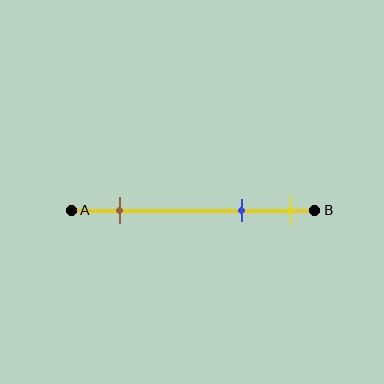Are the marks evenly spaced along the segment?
No, the marks are not evenly spaced.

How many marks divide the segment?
There are 3 marks dividing the segment.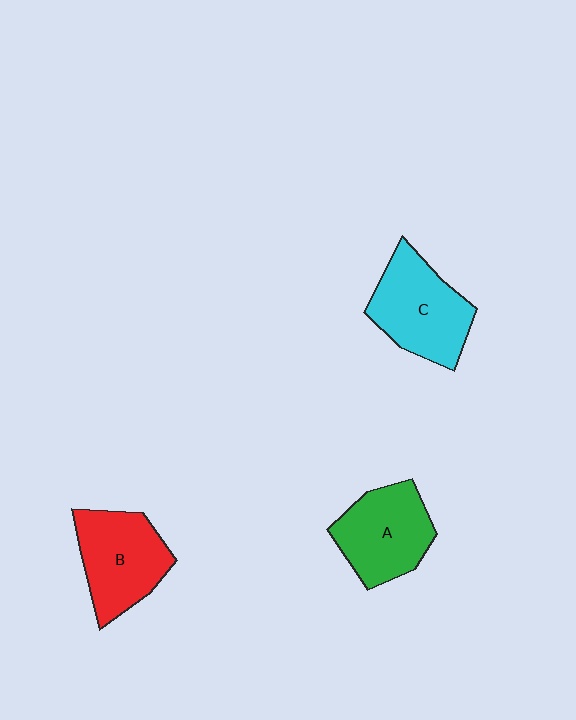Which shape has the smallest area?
Shape A (green).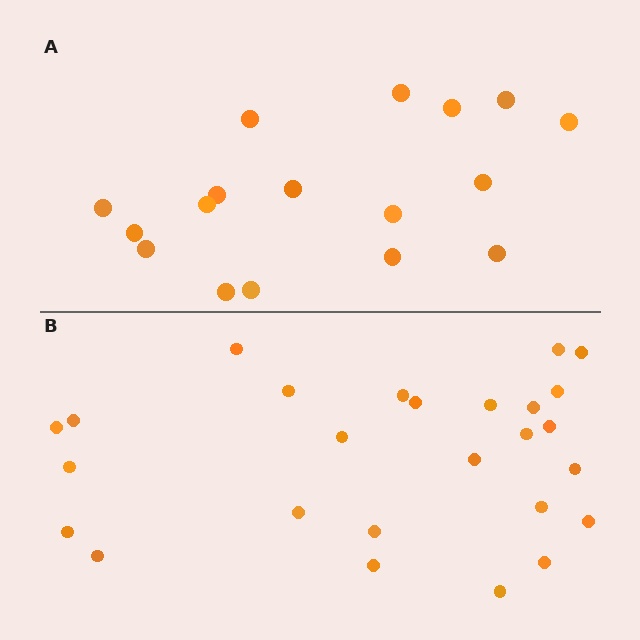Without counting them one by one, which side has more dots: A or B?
Region B (the bottom region) has more dots.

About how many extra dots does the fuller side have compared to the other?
Region B has roughly 8 or so more dots than region A.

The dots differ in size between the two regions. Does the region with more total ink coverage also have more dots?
No. Region A has more total ink coverage because its dots are larger, but region B actually contains more individual dots. Total area can be misleading — the number of items is what matters here.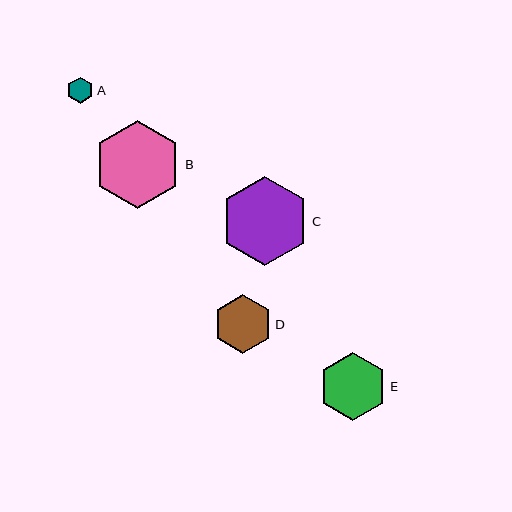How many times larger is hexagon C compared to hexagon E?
Hexagon C is approximately 1.3 times the size of hexagon E.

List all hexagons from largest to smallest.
From largest to smallest: C, B, E, D, A.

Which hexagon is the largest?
Hexagon C is the largest with a size of approximately 89 pixels.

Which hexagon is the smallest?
Hexagon A is the smallest with a size of approximately 26 pixels.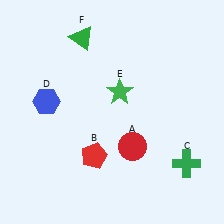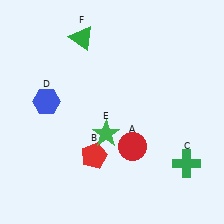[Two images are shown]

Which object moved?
The green star (E) moved down.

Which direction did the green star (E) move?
The green star (E) moved down.